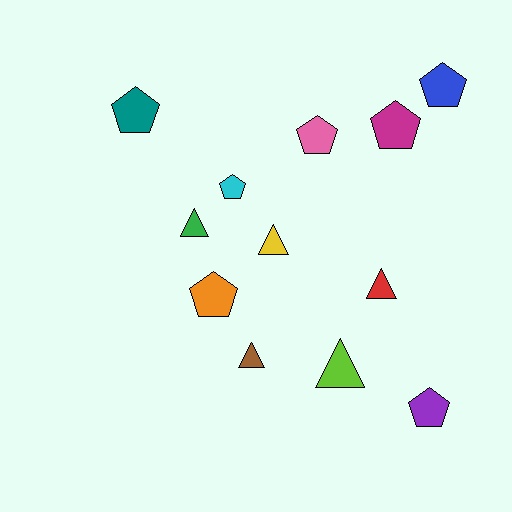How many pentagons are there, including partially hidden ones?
There are 7 pentagons.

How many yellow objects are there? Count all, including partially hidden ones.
There is 1 yellow object.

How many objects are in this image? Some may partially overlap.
There are 12 objects.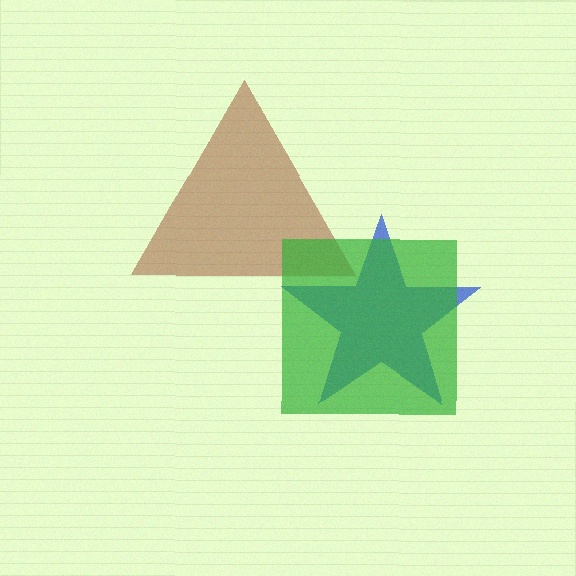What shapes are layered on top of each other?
The layered shapes are: a blue star, a brown triangle, a green square.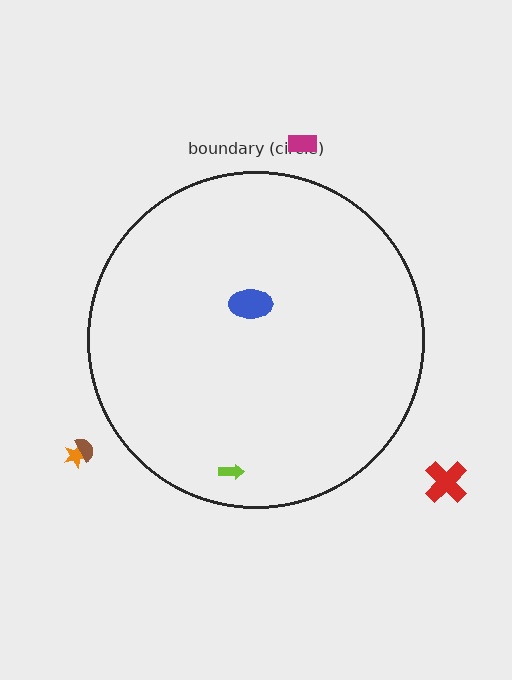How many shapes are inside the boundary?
2 inside, 4 outside.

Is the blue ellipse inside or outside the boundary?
Inside.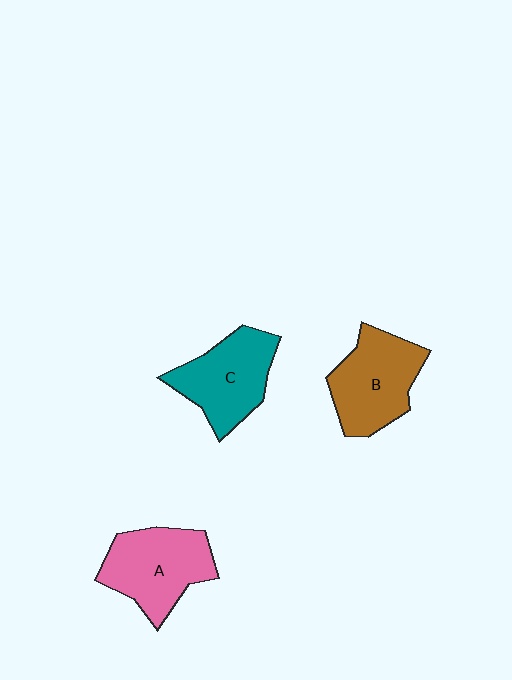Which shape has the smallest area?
Shape C (teal).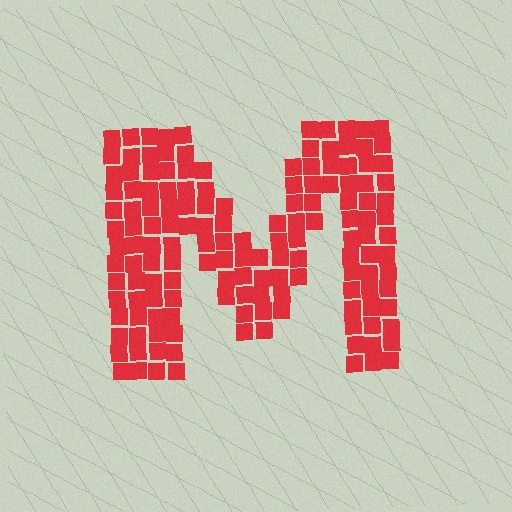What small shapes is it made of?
It is made of small squares.